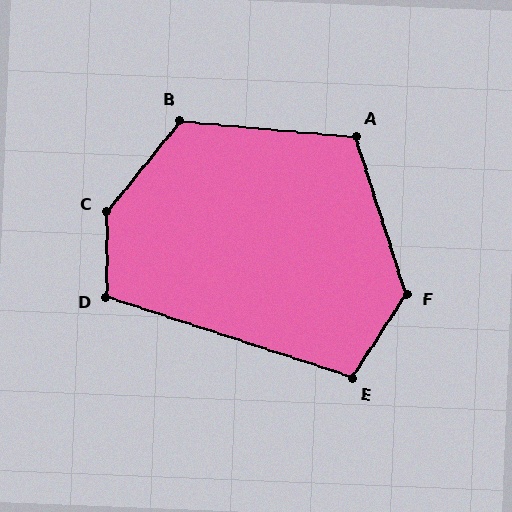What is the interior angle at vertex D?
Approximately 107 degrees (obtuse).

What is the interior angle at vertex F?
Approximately 129 degrees (obtuse).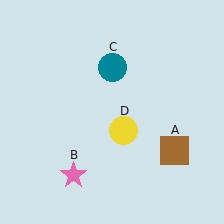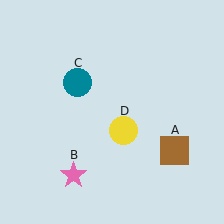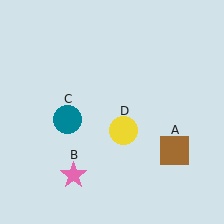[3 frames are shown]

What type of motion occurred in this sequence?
The teal circle (object C) rotated counterclockwise around the center of the scene.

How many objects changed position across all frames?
1 object changed position: teal circle (object C).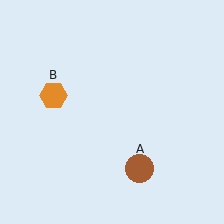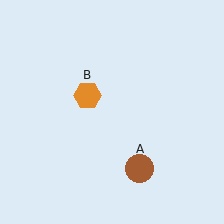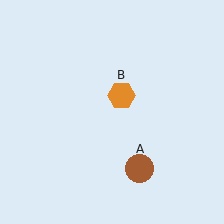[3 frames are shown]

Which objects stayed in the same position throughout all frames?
Brown circle (object A) remained stationary.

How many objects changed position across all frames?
1 object changed position: orange hexagon (object B).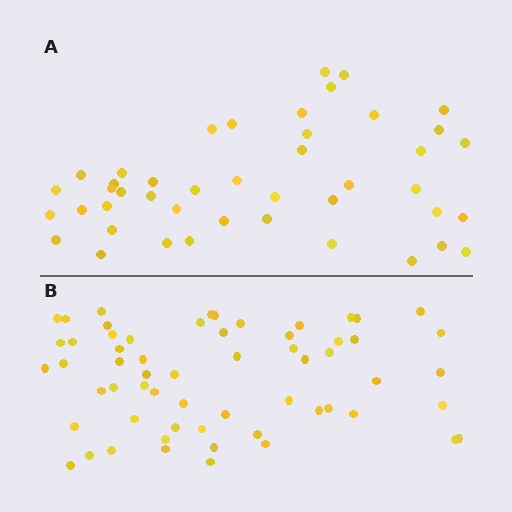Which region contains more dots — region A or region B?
Region B (the bottom region) has more dots.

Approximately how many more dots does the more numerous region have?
Region B has approximately 15 more dots than region A.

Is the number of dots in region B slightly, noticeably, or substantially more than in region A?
Region B has noticeably more, but not dramatically so. The ratio is roughly 1.4 to 1.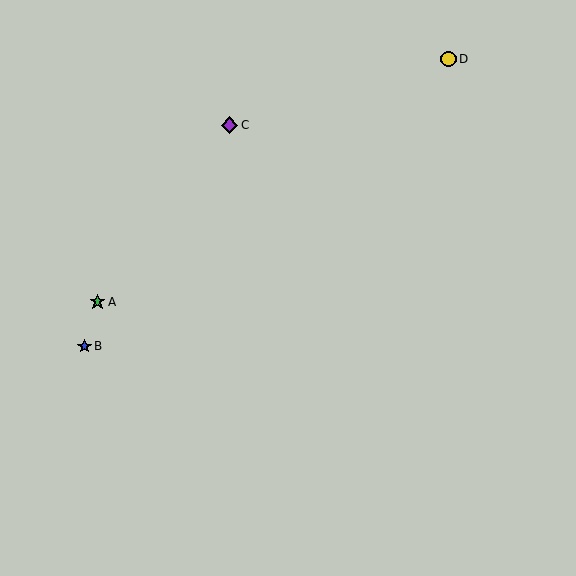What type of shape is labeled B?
Shape B is a blue star.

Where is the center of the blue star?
The center of the blue star is at (84, 346).